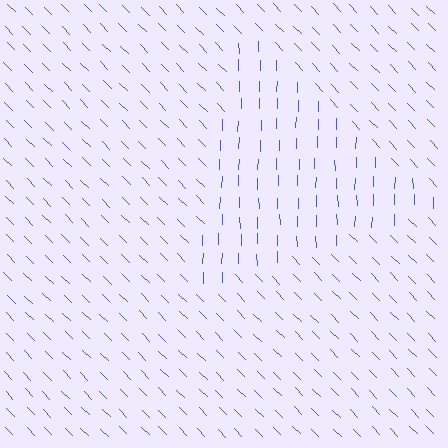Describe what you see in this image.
The image is filled with small blue line segments. A triangle region in the image has lines oriented differently from the surrounding lines, creating a visible texture boundary.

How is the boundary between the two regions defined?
The boundary is defined purely by a change in line orientation (approximately 45 degrees difference). All lines are the same color and thickness.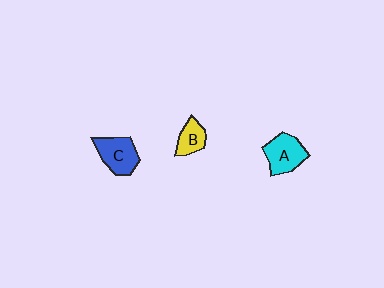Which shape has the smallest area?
Shape B (yellow).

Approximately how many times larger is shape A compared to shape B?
Approximately 1.6 times.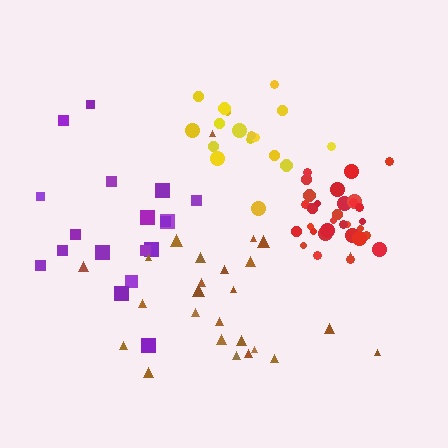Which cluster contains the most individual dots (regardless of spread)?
Red (32).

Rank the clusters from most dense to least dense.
red, yellow, brown, purple.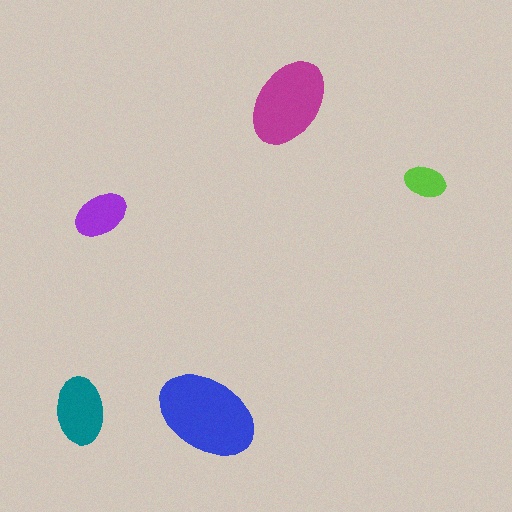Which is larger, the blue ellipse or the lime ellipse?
The blue one.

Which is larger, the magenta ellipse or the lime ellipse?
The magenta one.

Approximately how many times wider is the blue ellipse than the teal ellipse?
About 1.5 times wider.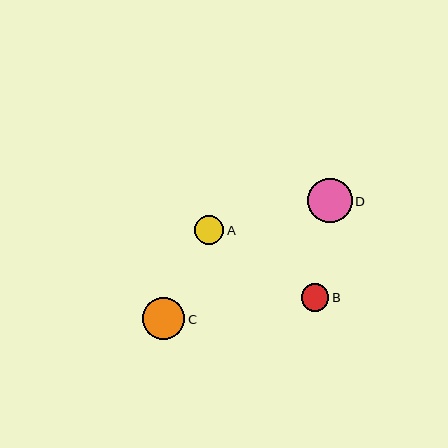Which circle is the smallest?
Circle B is the smallest with a size of approximately 28 pixels.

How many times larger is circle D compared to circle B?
Circle D is approximately 1.6 times the size of circle B.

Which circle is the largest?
Circle D is the largest with a size of approximately 44 pixels.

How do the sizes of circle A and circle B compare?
Circle A and circle B are approximately the same size.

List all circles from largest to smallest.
From largest to smallest: D, C, A, B.